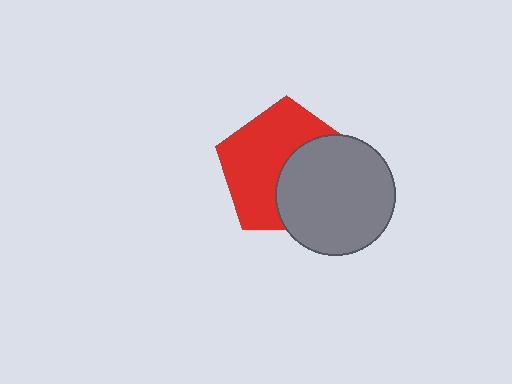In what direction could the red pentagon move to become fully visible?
The red pentagon could move toward the upper-left. That would shift it out from behind the gray circle entirely.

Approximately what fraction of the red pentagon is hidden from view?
Roughly 43% of the red pentagon is hidden behind the gray circle.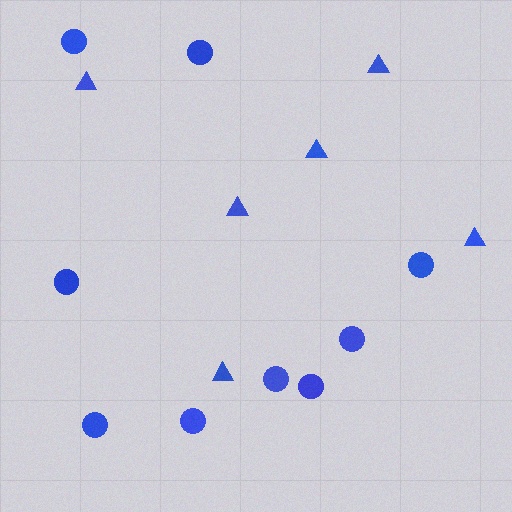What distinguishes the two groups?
There are 2 groups: one group of triangles (6) and one group of circles (9).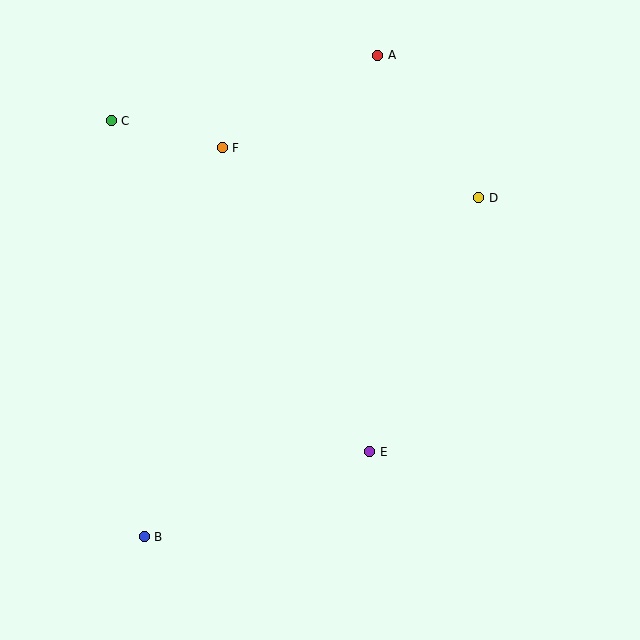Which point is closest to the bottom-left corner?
Point B is closest to the bottom-left corner.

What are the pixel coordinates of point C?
Point C is at (111, 121).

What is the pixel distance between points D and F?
The distance between D and F is 262 pixels.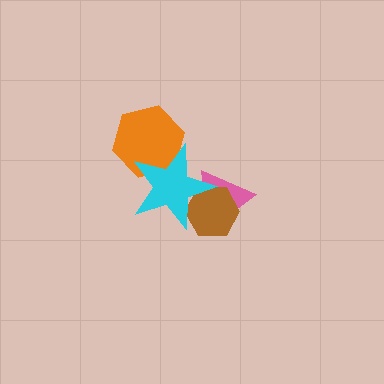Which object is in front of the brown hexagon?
The cyan star is in front of the brown hexagon.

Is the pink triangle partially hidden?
Yes, it is partially covered by another shape.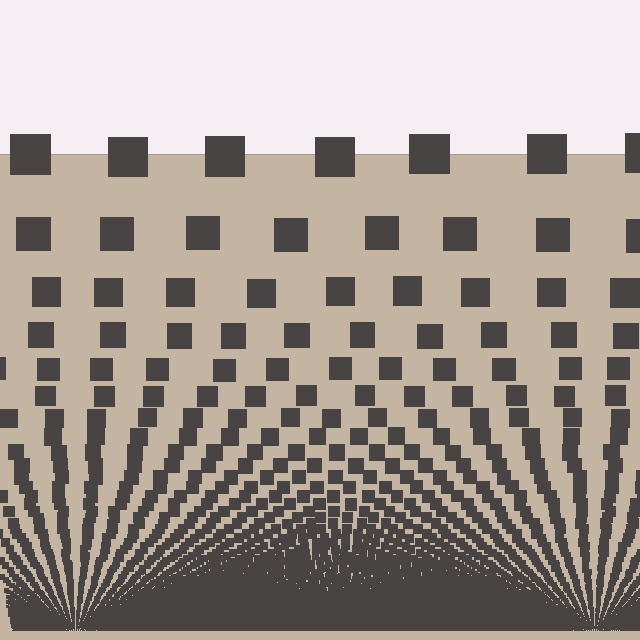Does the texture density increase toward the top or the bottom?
Density increases toward the bottom.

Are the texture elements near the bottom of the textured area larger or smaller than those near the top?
Smaller. The gradient is inverted — elements near the bottom are smaller and denser.